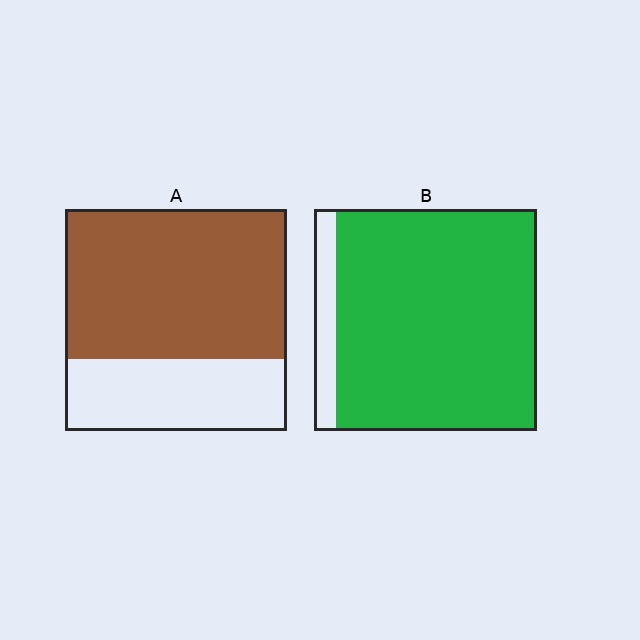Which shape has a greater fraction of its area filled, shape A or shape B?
Shape B.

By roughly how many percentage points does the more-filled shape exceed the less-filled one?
By roughly 25 percentage points (B over A).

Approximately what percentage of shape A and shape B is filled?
A is approximately 70% and B is approximately 90%.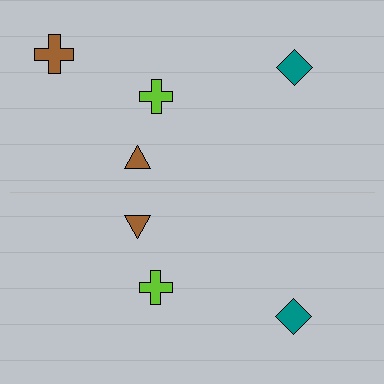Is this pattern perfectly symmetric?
No, the pattern is not perfectly symmetric. A brown cross is missing from the bottom side.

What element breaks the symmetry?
A brown cross is missing from the bottom side.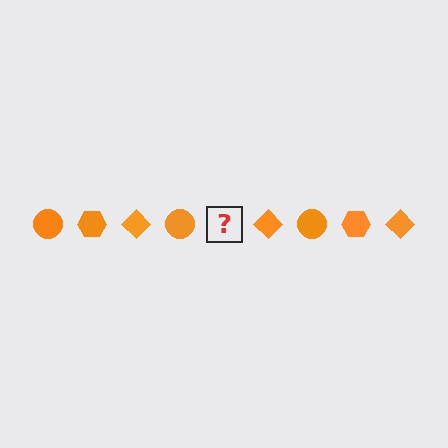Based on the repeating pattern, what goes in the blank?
The blank should be an orange hexagon.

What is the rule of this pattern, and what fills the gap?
The rule is that the pattern cycles through circle, hexagon, diamond shapes in orange. The gap should be filled with an orange hexagon.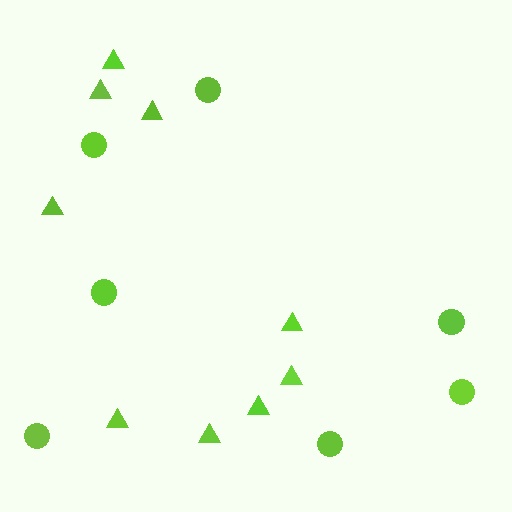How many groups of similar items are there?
There are 2 groups: one group of circles (7) and one group of triangles (9).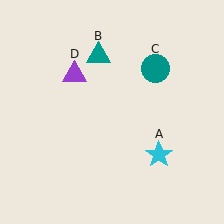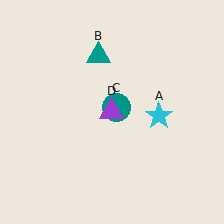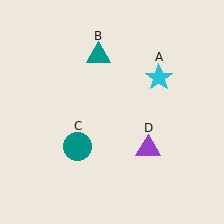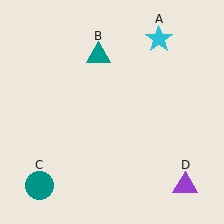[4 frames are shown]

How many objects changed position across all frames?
3 objects changed position: cyan star (object A), teal circle (object C), purple triangle (object D).